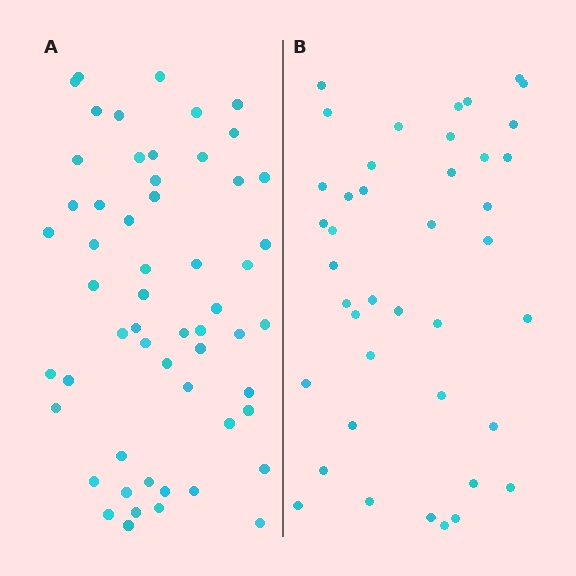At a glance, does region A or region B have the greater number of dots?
Region A (the left region) has more dots.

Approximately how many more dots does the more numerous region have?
Region A has approximately 15 more dots than region B.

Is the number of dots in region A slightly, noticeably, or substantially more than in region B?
Region A has noticeably more, but not dramatically so. The ratio is roughly 1.4 to 1.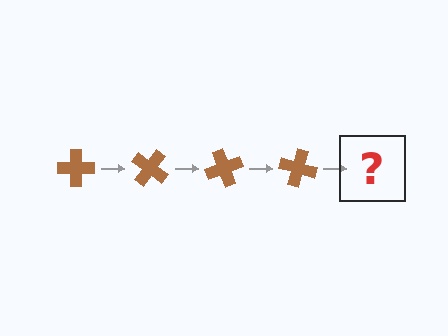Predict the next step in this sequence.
The next step is a brown cross rotated 140 degrees.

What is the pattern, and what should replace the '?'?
The pattern is that the cross rotates 35 degrees each step. The '?' should be a brown cross rotated 140 degrees.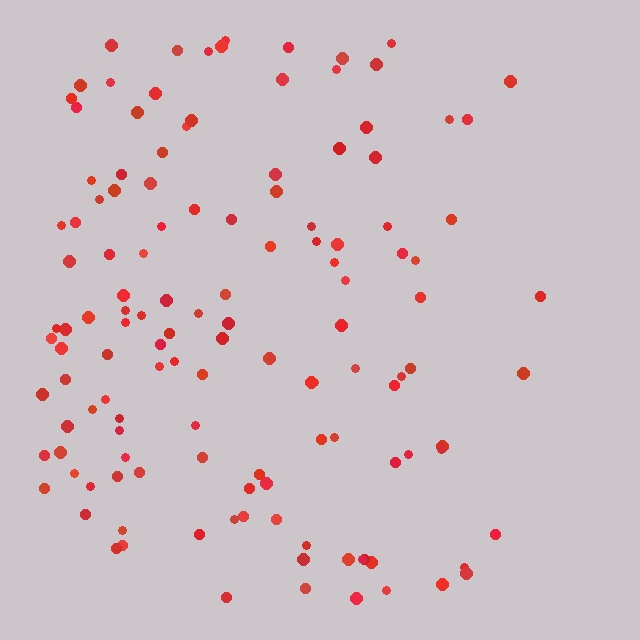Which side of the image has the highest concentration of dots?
The left.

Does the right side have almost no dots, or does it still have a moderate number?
Still a moderate number, just noticeably fewer than the left.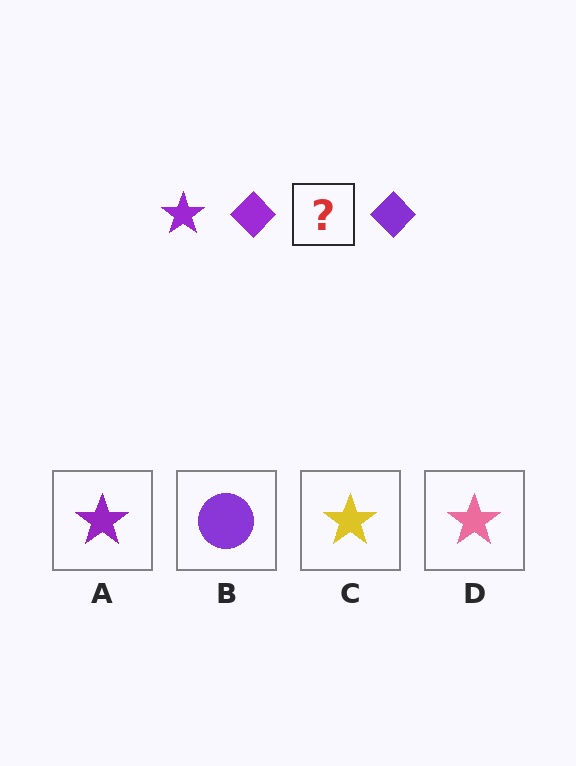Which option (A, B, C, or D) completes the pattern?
A.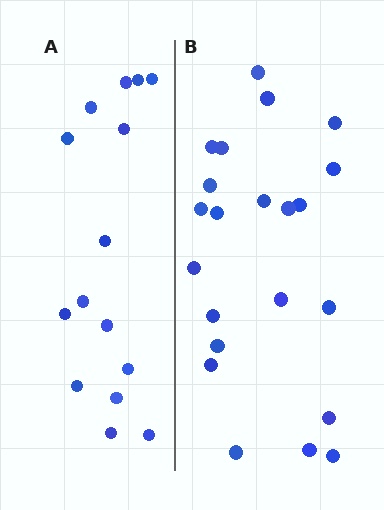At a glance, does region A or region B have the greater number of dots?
Region B (the right region) has more dots.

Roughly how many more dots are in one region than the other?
Region B has roughly 8 or so more dots than region A.